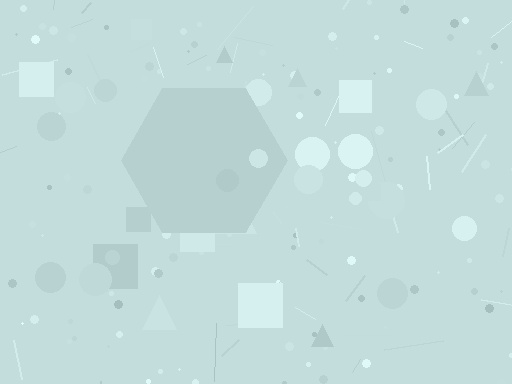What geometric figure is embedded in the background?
A hexagon is embedded in the background.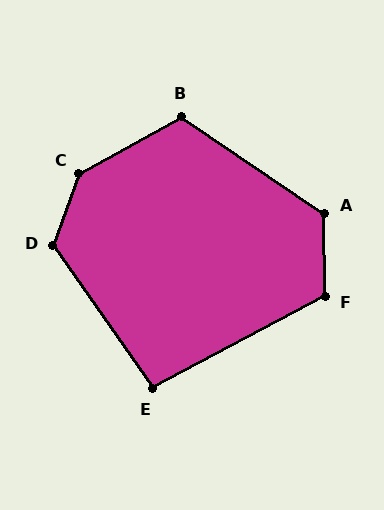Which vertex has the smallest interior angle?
E, at approximately 97 degrees.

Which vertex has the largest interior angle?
C, at approximately 139 degrees.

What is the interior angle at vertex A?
Approximately 124 degrees (obtuse).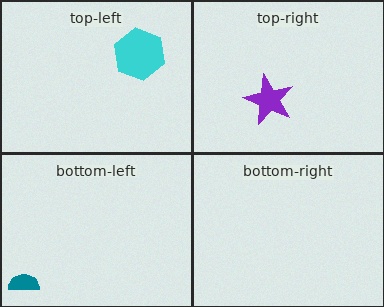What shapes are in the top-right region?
The purple star.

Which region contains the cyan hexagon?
The top-left region.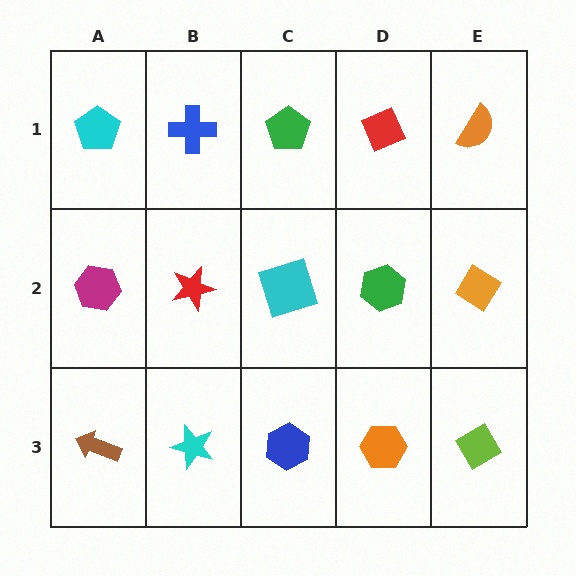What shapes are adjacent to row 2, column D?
A red diamond (row 1, column D), an orange hexagon (row 3, column D), a cyan square (row 2, column C), an orange diamond (row 2, column E).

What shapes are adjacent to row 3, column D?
A green hexagon (row 2, column D), a blue hexagon (row 3, column C), a lime diamond (row 3, column E).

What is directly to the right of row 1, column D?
An orange semicircle.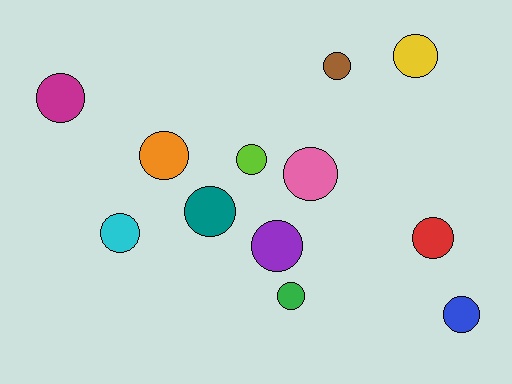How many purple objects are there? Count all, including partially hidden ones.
There is 1 purple object.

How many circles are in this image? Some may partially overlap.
There are 12 circles.